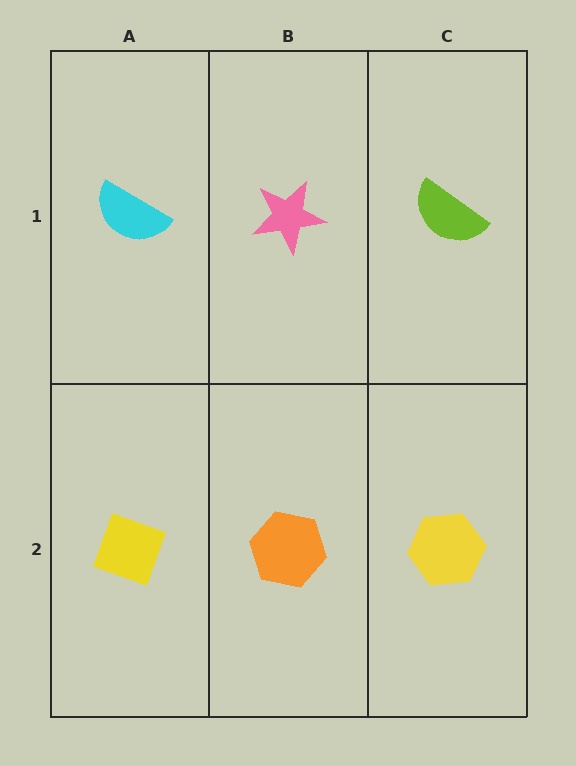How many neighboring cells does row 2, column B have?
3.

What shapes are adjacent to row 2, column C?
A lime semicircle (row 1, column C), an orange hexagon (row 2, column B).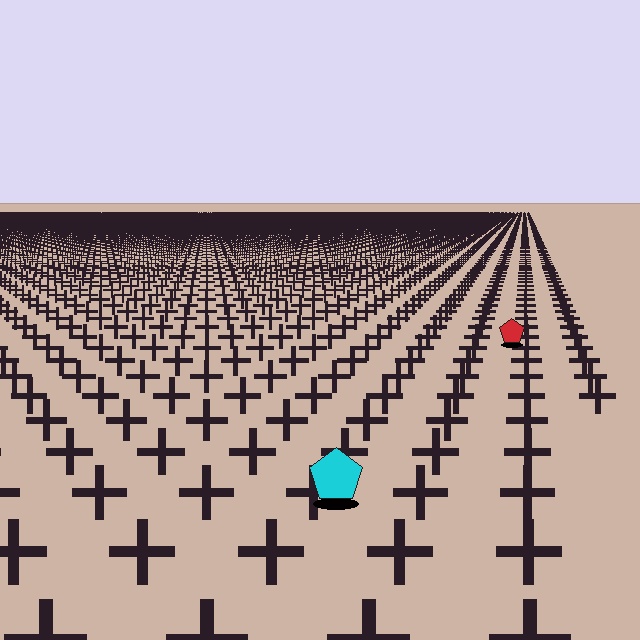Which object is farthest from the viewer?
The red pentagon is farthest from the viewer. It appears smaller and the ground texture around it is denser.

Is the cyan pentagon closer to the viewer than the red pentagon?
Yes. The cyan pentagon is closer — you can tell from the texture gradient: the ground texture is coarser near it.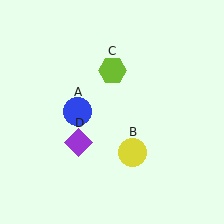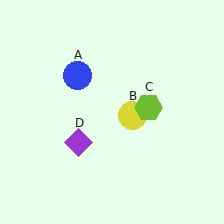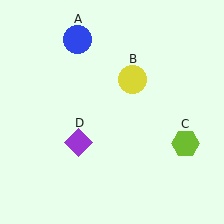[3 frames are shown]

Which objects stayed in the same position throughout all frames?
Purple diamond (object D) remained stationary.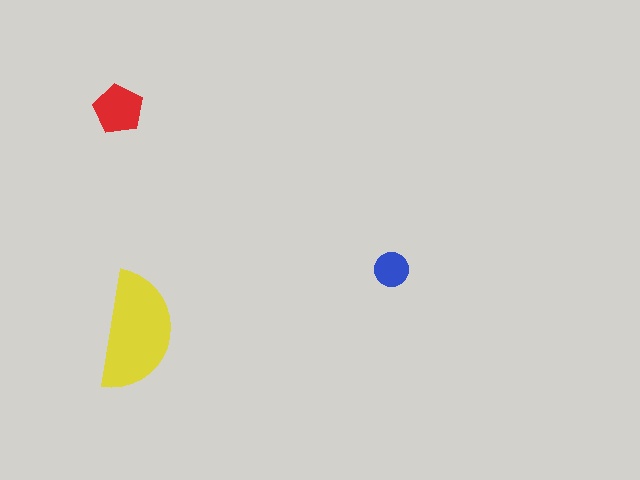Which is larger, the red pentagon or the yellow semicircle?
The yellow semicircle.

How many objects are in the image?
There are 3 objects in the image.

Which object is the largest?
The yellow semicircle.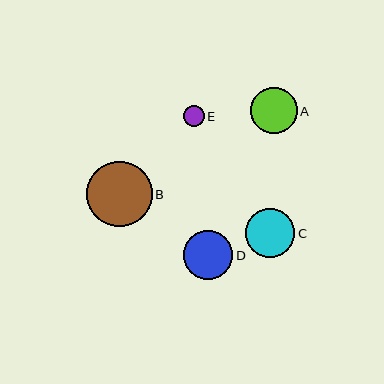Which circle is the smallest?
Circle E is the smallest with a size of approximately 21 pixels.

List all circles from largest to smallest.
From largest to smallest: B, D, C, A, E.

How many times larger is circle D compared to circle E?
Circle D is approximately 2.4 times the size of circle E.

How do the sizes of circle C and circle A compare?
Circle C and circle A are approximately the same size.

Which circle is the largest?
Circle B is the largest with a size of approximately 65 pixels.